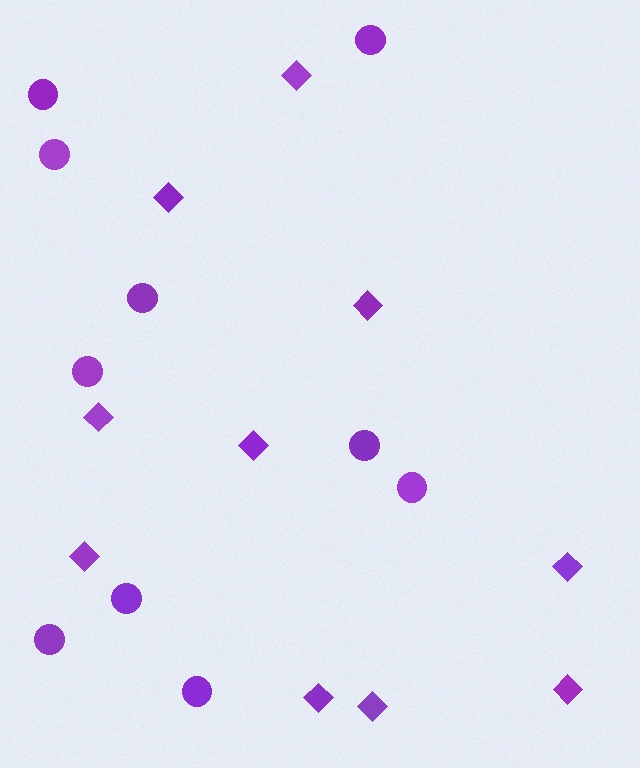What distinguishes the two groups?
There are 2 groups: one group of circles (10) and one group of diamonds (10).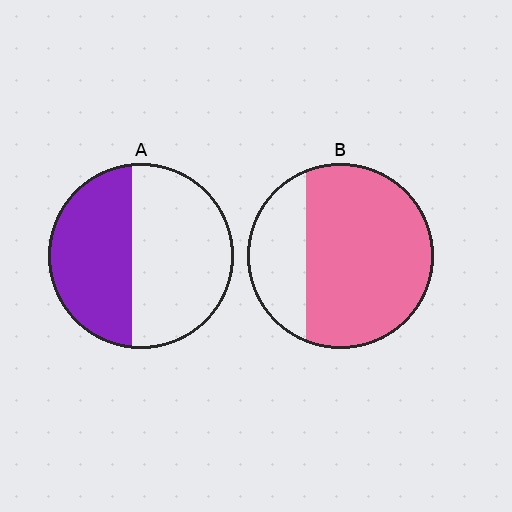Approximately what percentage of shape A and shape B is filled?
A is approximately 45% and B is approximately 75%.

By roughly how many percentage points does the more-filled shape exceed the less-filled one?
By roughly 30 percentage points (B over A).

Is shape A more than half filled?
No.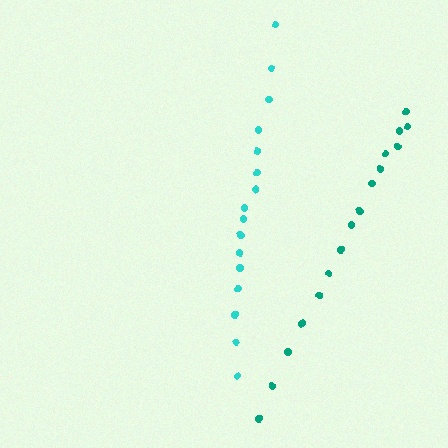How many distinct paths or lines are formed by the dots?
There are 2 distinct paths.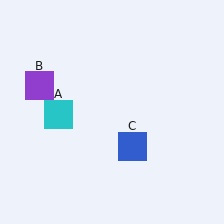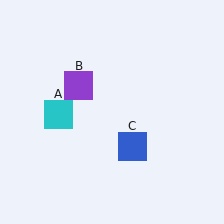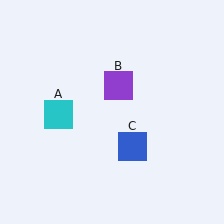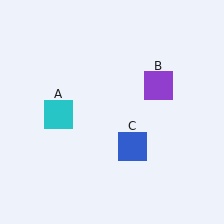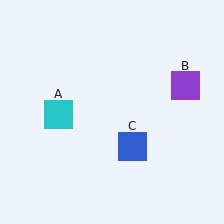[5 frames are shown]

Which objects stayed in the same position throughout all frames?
Cyan square (object A) and blue square (object C) remained stationary.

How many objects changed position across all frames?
1 object changed position: purple square (object B).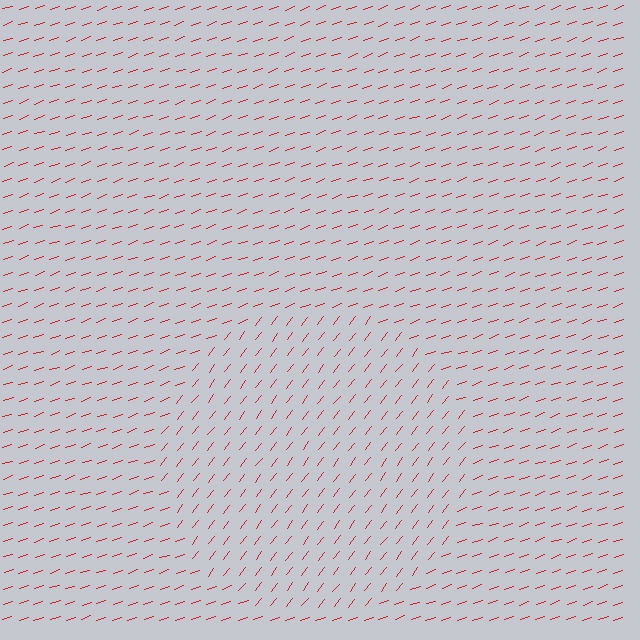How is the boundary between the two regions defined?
The boundary is defined purely by a change in line orientation (approximately 34 degrees difference). All lines are the same color and thickness.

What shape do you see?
I see a circle.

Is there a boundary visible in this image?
Yes, there is a texture boundary formed by a change in line orientation.